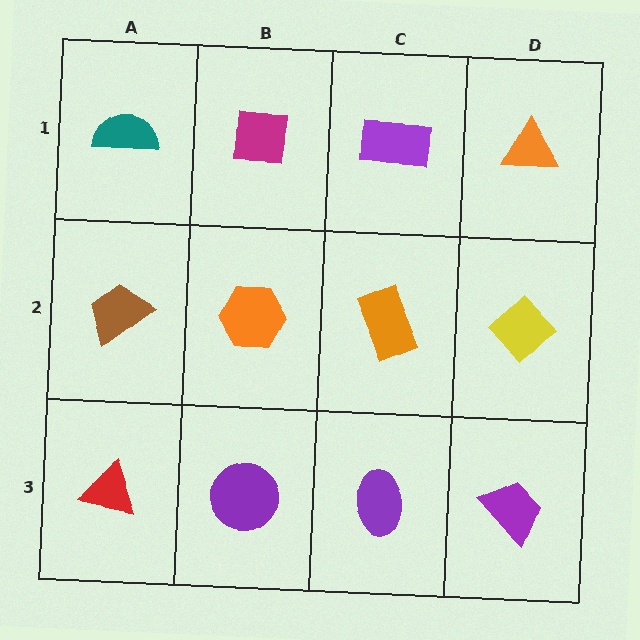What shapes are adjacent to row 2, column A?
A teal semicircle (row 1, column A), a red triangle (row 3, column A), an orange hexagon (row 2, column B).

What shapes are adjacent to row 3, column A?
A brown trapezoid (row 2, column A), a purple circle (row 3, column B).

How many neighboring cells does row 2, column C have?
4.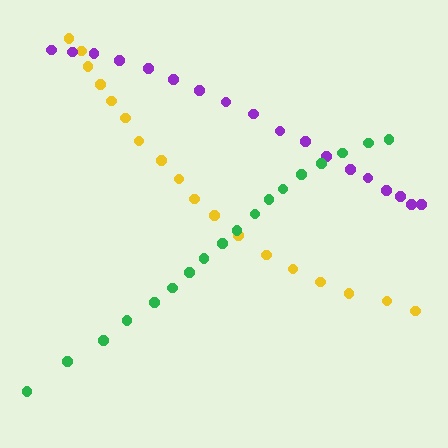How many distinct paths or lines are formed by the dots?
There are 3 distinct paths.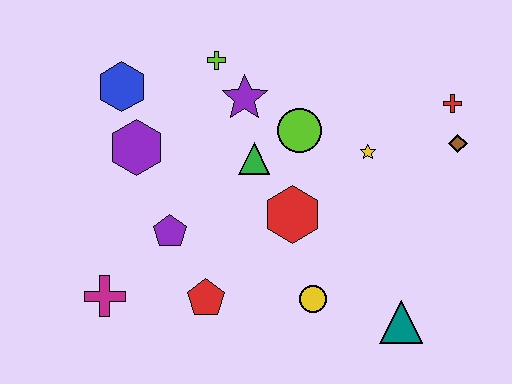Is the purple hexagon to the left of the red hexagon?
Yes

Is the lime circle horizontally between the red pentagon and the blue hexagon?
No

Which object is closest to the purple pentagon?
The red pentagon is closest to the purple pentagon.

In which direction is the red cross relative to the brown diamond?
The red cross is above the brown diamond.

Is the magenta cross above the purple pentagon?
No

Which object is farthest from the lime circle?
The magenta cross is farthest from the lime circle.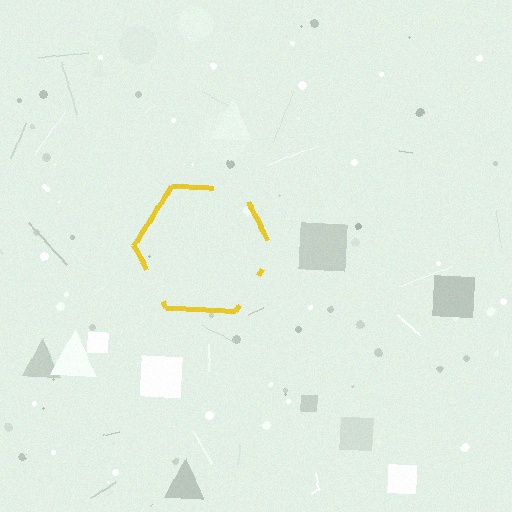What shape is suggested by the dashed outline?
The dashed outline suggests a hexagon.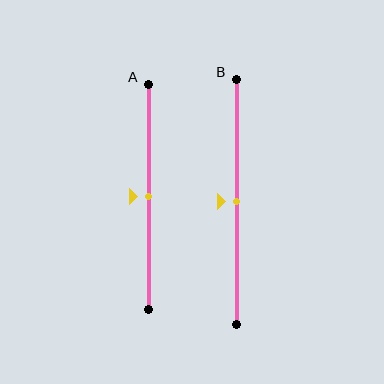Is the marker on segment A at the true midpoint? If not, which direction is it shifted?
Yes, the marker on segment A is at the true midpoint.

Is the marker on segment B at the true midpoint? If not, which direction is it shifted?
Yes, the marker on segment B is at the true midpoint.